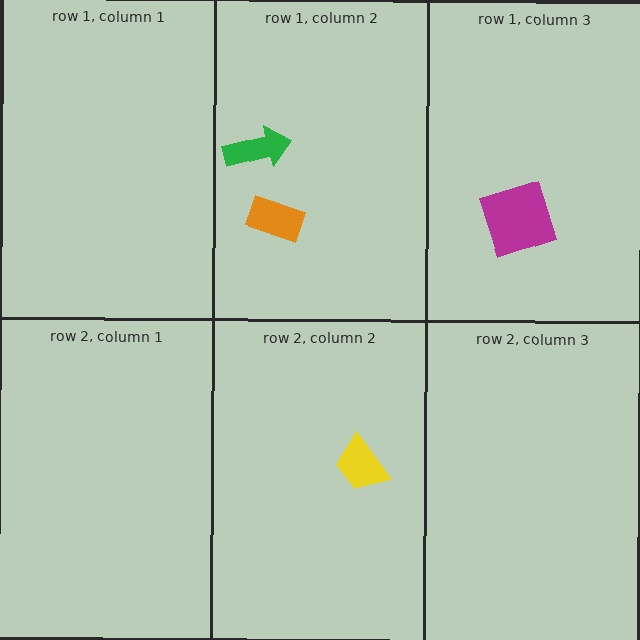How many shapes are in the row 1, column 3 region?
1.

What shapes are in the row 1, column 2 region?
The orange rectangle, the green arrow.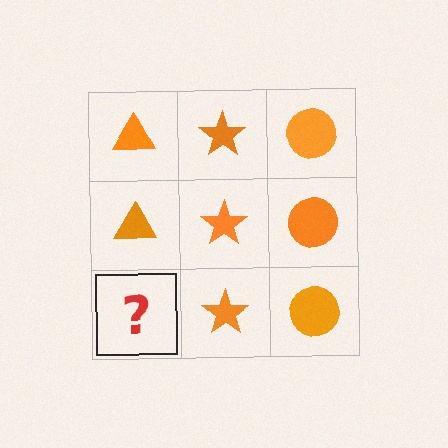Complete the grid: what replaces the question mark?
The question mark should be replaced with an orange triangle.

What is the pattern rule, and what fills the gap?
The rule is that each column has a consistent shape. The gap should be filled with an orange triangle.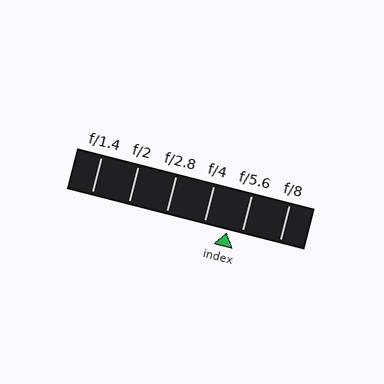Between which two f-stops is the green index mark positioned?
The index mark is between f/4 and f/5.6.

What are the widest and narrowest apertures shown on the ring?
The widest aperture shown is f/1.4 and the narrowest is f/8.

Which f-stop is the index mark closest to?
The index mark is closest to f/5.6.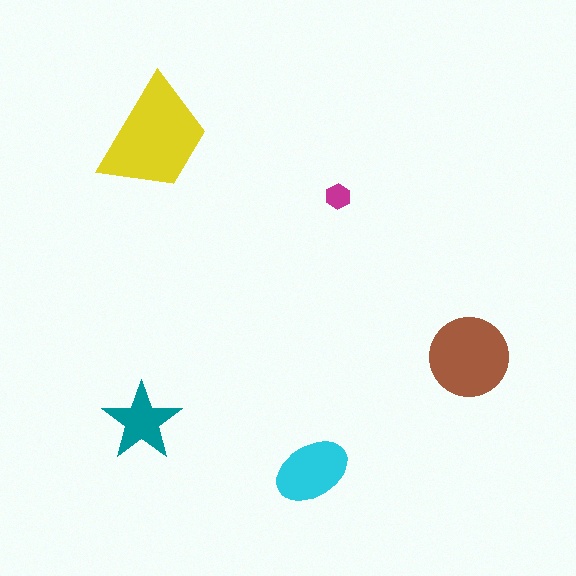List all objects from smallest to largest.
The magenta hexagon, the teal star, the cyan ellipse, the brown circle, the yellow trapezoid.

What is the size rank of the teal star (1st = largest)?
4th.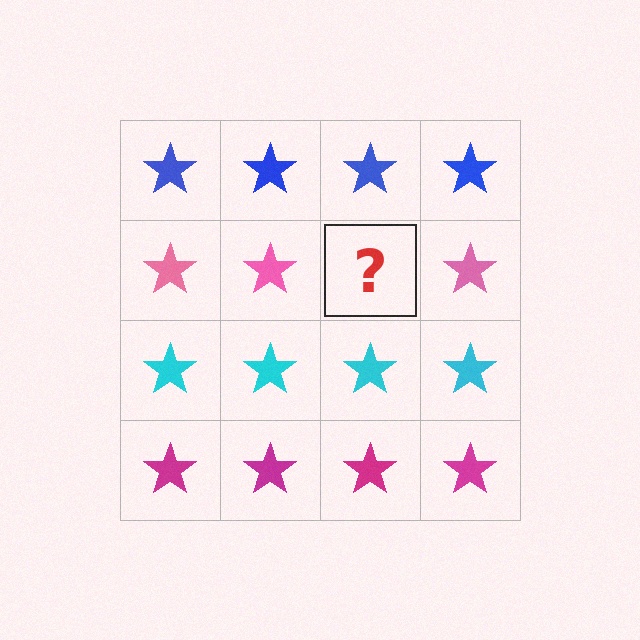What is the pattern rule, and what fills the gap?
The rule is that each row has a consistent color. The gap should be filled with a pink star.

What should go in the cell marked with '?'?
The missing cell should contain a pink star.